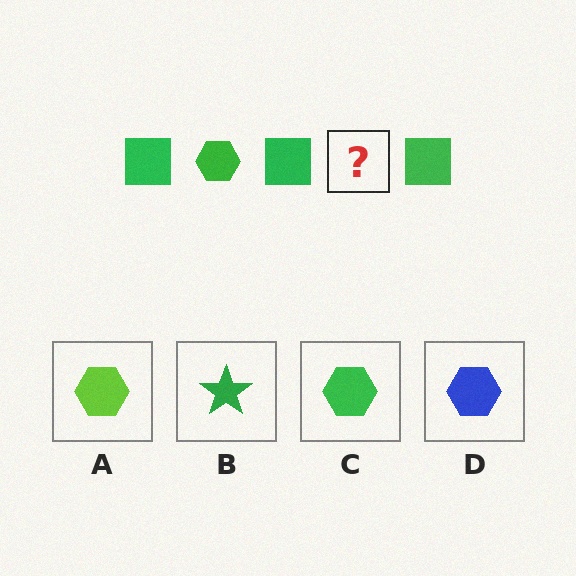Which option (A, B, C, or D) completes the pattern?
C.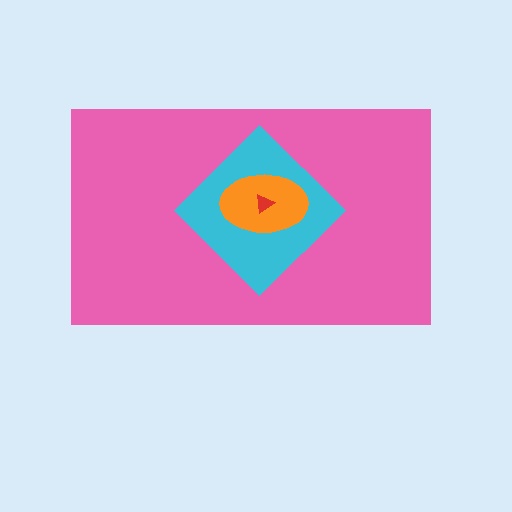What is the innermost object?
The red triangle.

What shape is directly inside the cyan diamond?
The orange ellipse.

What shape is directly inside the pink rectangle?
The cyan diamond.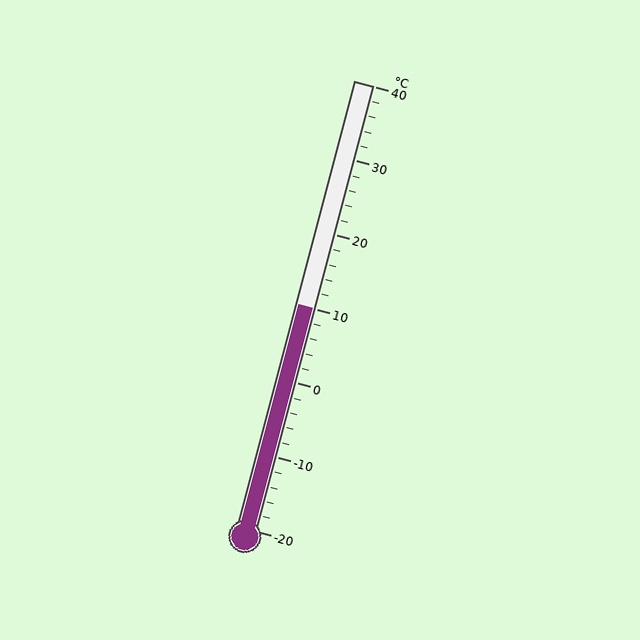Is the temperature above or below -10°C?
The temperature is above -10°C.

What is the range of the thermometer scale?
The thermometer scale ranges from -20°C to 40°C.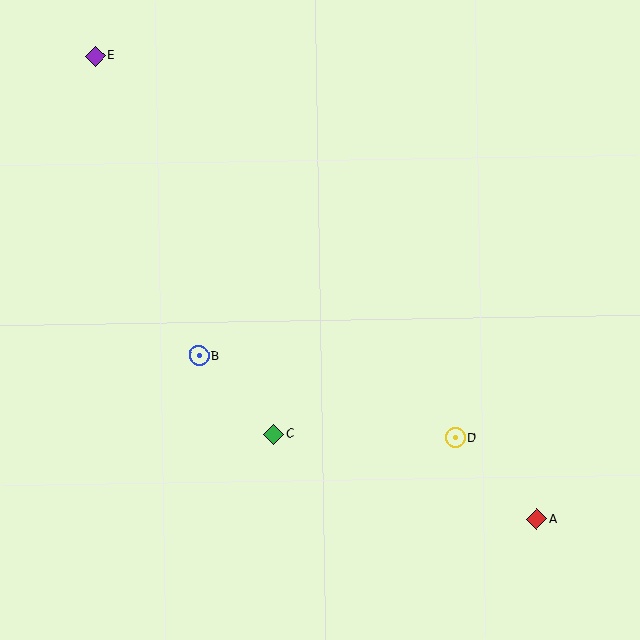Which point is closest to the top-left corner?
Point E is closest to the top-left corner.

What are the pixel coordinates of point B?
Point B is at (199, 356).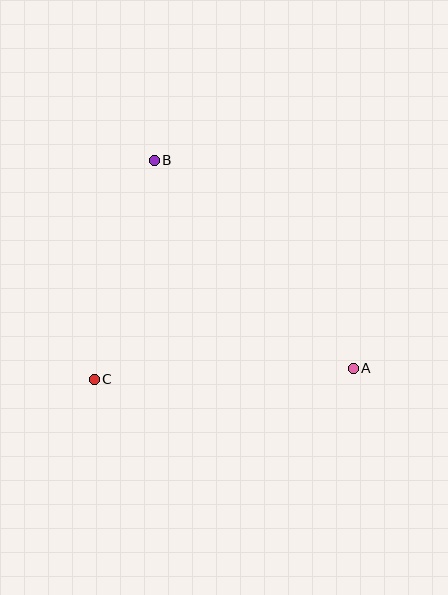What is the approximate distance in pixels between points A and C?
The distance between A and C is approximately 259 pixels.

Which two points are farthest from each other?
Points A and B are farthest from each other.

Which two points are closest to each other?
Points B and C are closest to each other.